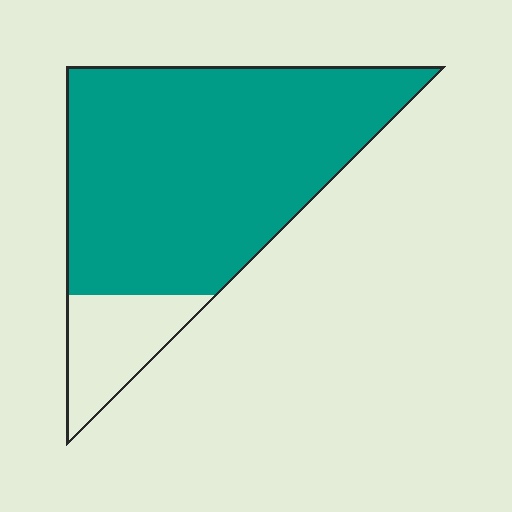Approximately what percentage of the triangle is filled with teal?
Approximately 85%.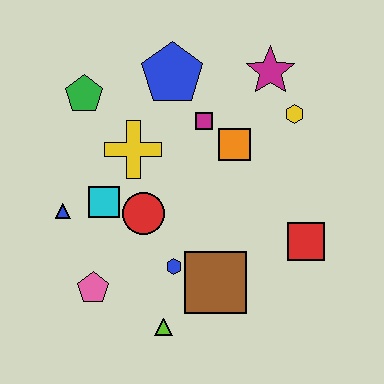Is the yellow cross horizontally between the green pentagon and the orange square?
Yes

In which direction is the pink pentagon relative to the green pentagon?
The pink pentagon is below the green pentagon.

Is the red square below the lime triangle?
No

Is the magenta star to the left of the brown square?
No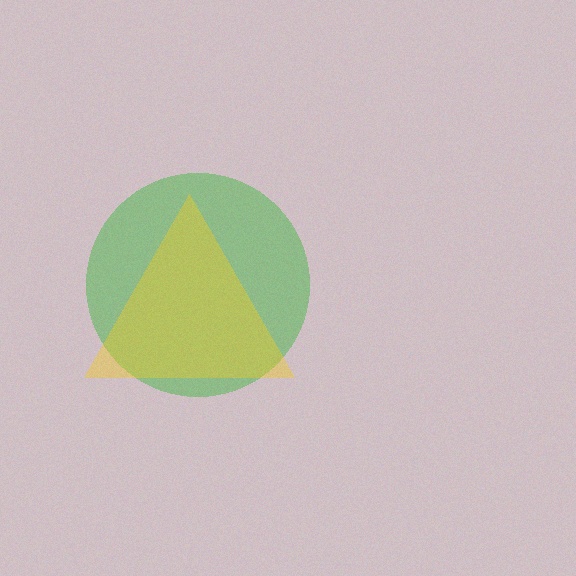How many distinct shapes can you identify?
There are 2 distinct shapes: a green circle, a yellow triangle.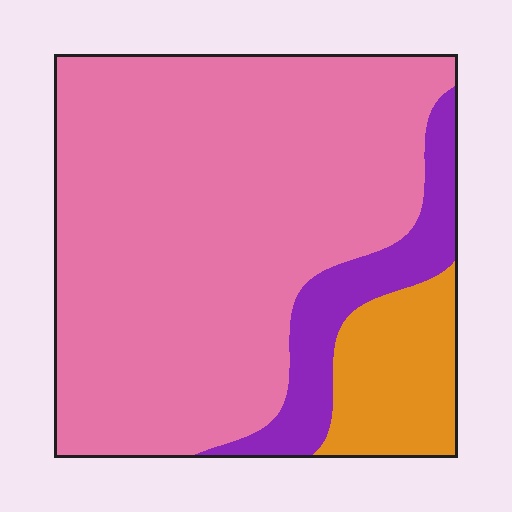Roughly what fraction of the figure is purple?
Purple covers 12% of the figure.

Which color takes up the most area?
Pink, at roughly 75%.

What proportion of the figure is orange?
Orange covers about 15% of the figure.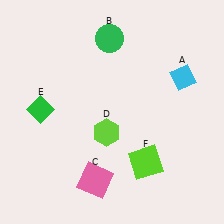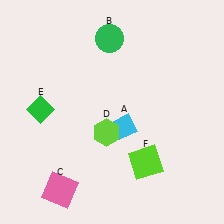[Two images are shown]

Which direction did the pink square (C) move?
The pink square (C) moved left.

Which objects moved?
The objects that moved are: the cyan diamond (A), the pink square (C).